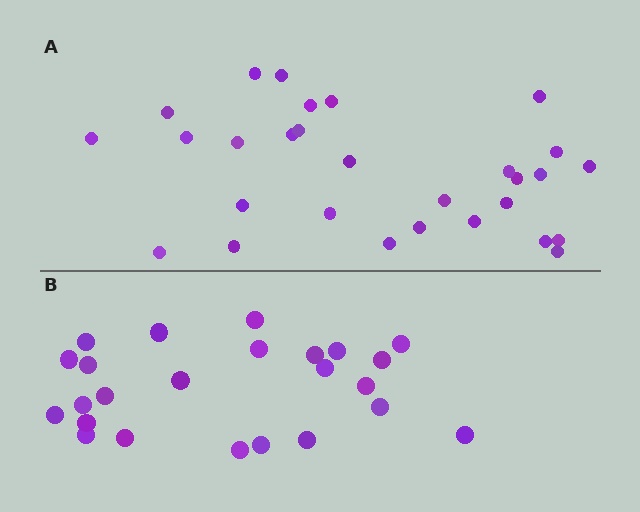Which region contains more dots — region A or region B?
Region A (the top region) has more dots.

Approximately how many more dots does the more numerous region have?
Region A has about 5 more dots than region B.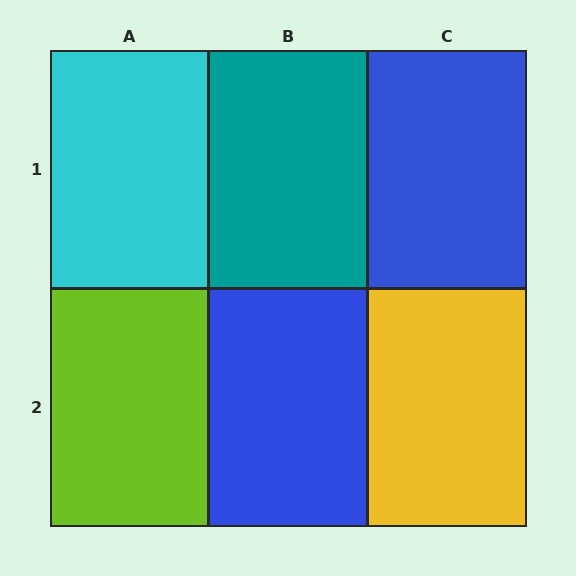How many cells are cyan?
1 cell is cyan.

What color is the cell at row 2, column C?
Yellow.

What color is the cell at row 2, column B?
Blue.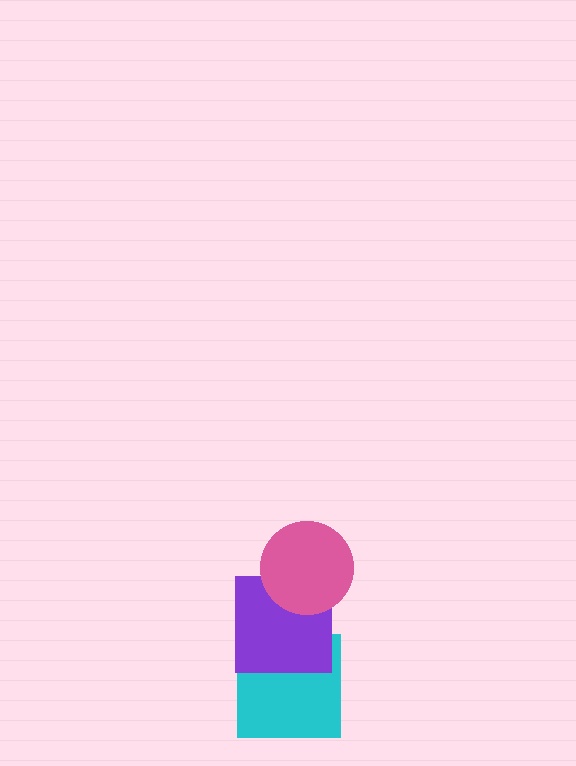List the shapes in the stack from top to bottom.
From top to bottom: the pink circle, the purple square, the cyan square.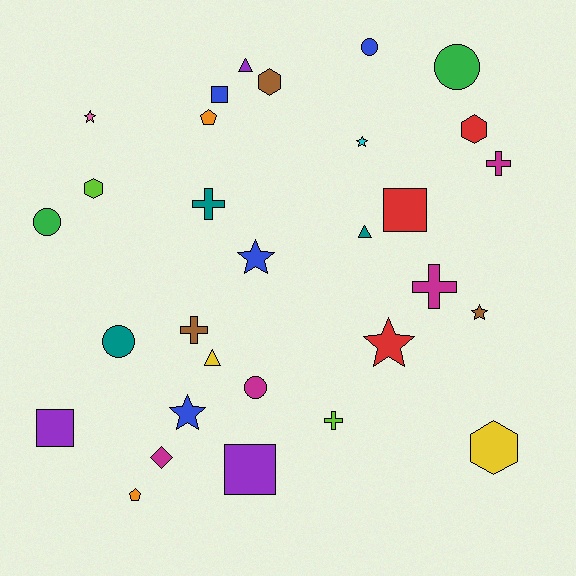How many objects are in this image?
There are 30 objects.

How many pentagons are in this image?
There are 2 pentagons.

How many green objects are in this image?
There are 2 green objects.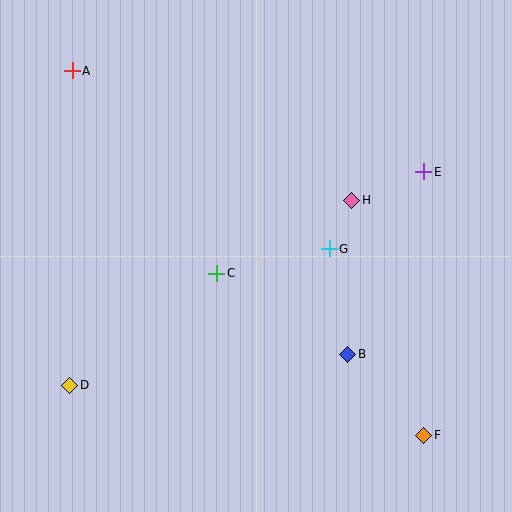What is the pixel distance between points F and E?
The distance between F and E is 263 pixels.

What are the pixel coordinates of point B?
Point B is at (348, 354).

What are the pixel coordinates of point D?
Point D is at (70, 385).